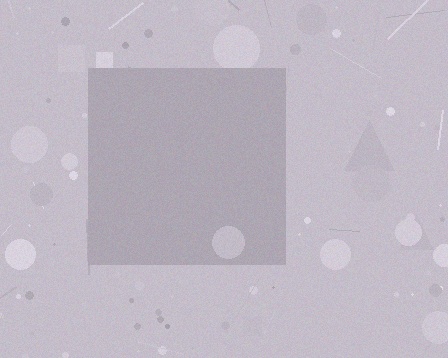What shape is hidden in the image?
A square is hidden in the image.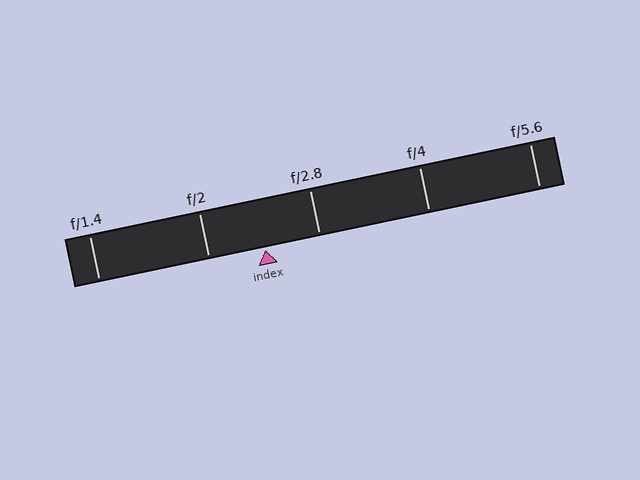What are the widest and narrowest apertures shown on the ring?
The widest aperture shown is f/1.4 and the narrowest is f/5.6.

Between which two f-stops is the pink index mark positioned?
The index mark is between f/2 and f/2.8.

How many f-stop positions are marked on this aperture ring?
There are 5 f-stop positions marked.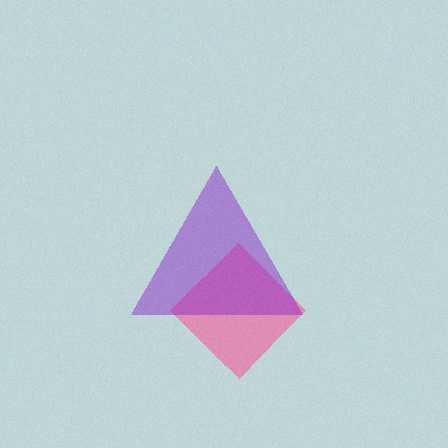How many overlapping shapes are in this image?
There are 2 overlapping shapes in the image.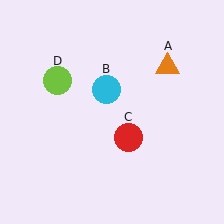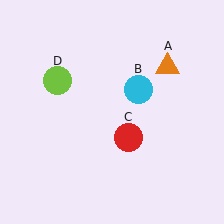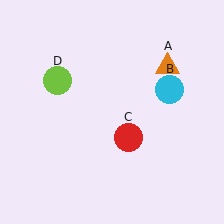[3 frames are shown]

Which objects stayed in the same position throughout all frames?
Orange triangle (object A) and red circle (object C) and lime circle (object D) remained stationary.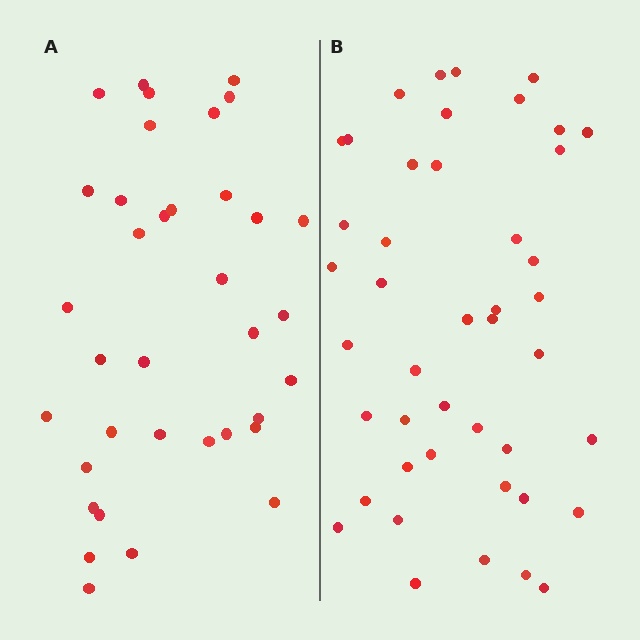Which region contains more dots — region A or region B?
Region B (the right region) has more dots.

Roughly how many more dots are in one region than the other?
Region B has roughly 8 or so more dots than region A.